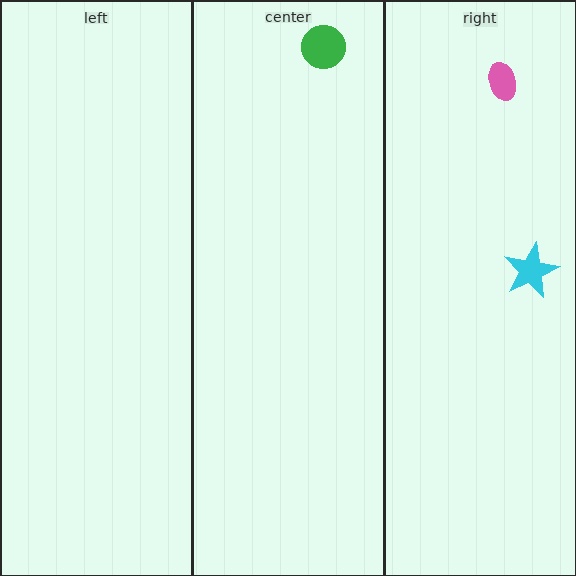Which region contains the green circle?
The center region.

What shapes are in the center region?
The green circle.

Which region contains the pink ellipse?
The right region.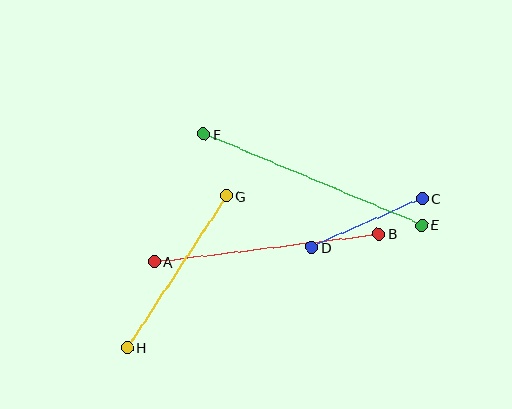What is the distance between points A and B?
The distance is approximately 226 pixels.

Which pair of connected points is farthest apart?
Points E and F are farthest apart.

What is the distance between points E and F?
The distance is approximately 236 pixels.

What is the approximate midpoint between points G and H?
The midpoint is at approximately (177, 272) pixels.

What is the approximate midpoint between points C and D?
The midpoint is at approximately (367, 223) pixels.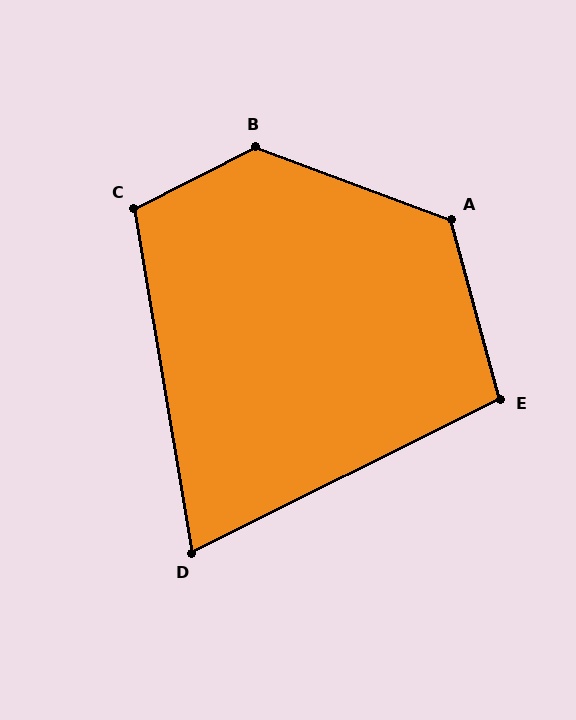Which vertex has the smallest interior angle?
D, at approximately 73 degrees.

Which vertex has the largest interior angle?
B, at approximately 133 degrees.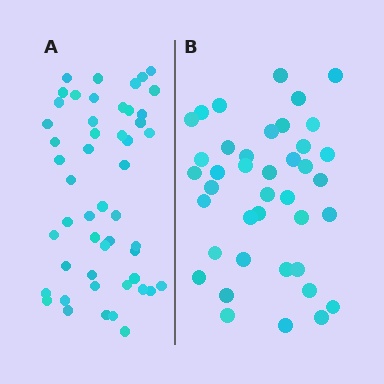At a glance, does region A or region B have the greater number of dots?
Region A (the left region) has more dots.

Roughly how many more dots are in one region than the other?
Region A has roughly 10 or so more dots than region B.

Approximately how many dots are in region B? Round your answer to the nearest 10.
About 40 dots.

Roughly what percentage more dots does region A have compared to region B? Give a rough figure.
About 25% more.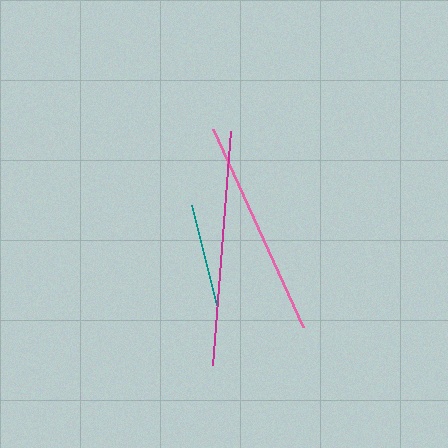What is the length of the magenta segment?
The magenta segment is approximately 235 pixels long.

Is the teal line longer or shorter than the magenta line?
The magenta line is longer than the teal line.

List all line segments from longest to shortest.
From longest to shortest: magenta, pink, teal.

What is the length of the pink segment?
The pink segment is approximately 217 pixels long.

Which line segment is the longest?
The magenta line is the longest at approximately 235 pixels.